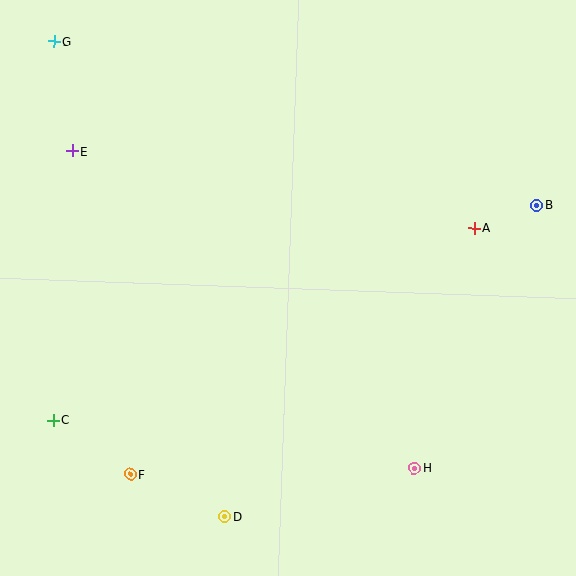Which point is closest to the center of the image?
Point A at (475, 228) is closest to the center.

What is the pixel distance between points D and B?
The distance between D and B is 441 pixels.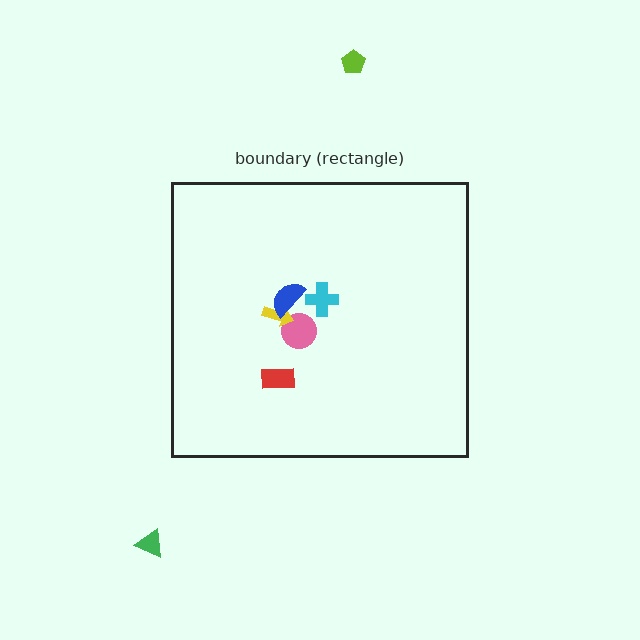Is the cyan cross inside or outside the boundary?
Inside.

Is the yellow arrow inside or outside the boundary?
Inside.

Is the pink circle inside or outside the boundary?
Inside.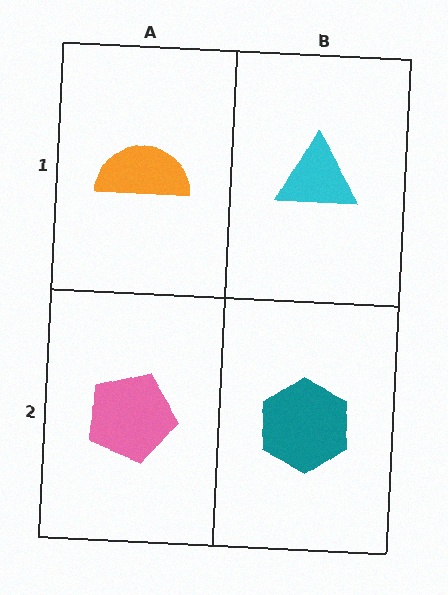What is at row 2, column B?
A teal hexagon.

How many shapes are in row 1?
2 shapes.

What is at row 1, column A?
An orange semicircle.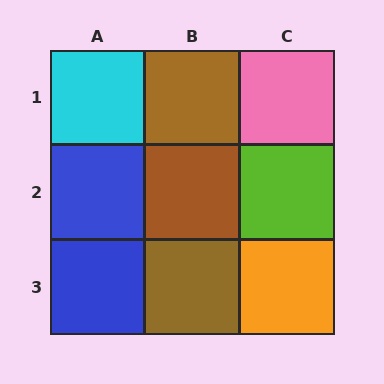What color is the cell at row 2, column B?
Brown.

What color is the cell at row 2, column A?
Blue.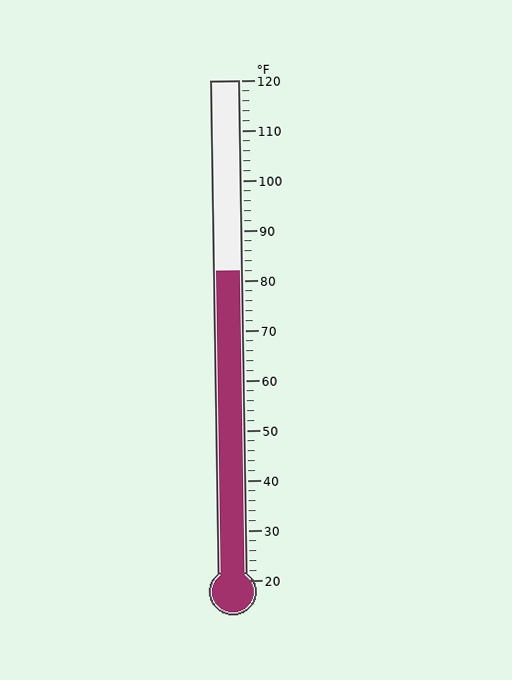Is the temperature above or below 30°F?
The temperature is above 30°F.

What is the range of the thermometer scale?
The thermometer scale ranges from 20°F to 120°F.